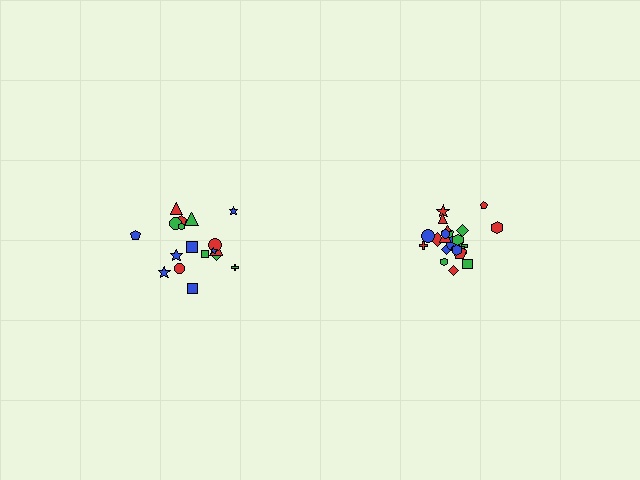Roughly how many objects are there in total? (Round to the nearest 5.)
Roughly 45 objects in total.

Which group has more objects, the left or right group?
The right group.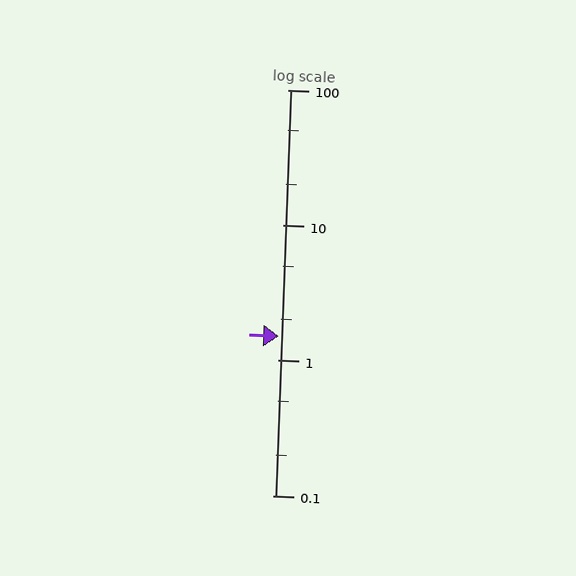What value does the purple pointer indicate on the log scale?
The pointer indicates approximately 1.5.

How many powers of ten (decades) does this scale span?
The scale spans 3 decades, from 0.1 to 100.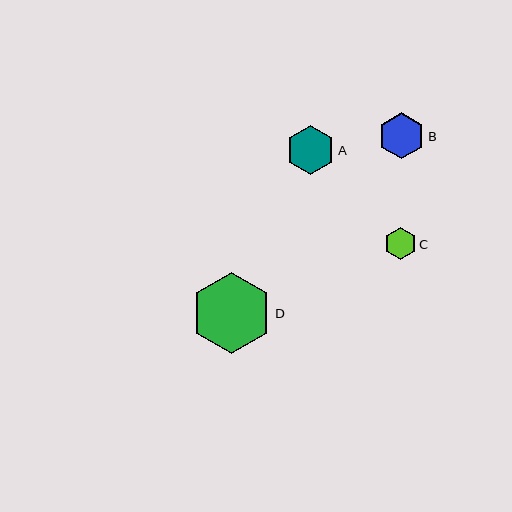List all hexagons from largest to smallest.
From largest to smallest: D, A, B, C.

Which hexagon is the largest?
Hexagon D is the largest with a size of approximately 81 pixels.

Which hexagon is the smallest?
Hexagon C is the smallest with a size of approximately 32 pixels.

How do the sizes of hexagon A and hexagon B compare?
Hexagon A and hexagon B are approximately the same size.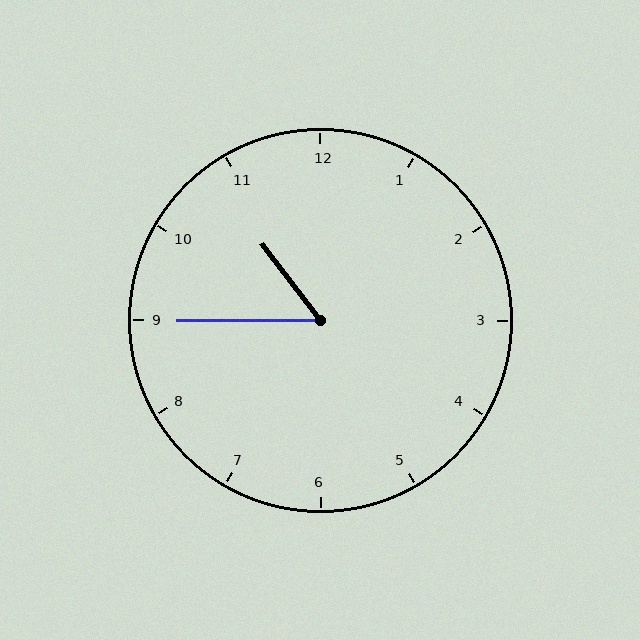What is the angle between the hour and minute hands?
Approximately 52 degrees.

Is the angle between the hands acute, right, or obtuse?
It is acute.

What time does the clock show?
10:45.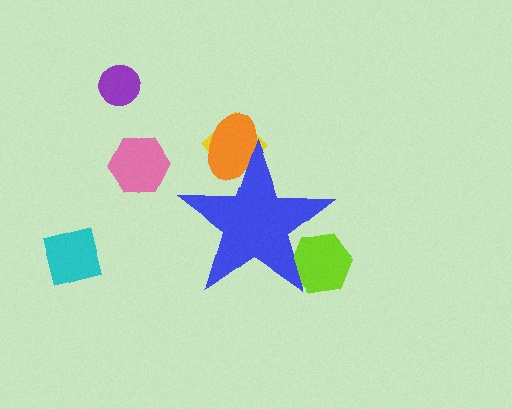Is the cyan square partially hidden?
No, the cyan square is fully visible.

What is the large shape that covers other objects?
A blue star.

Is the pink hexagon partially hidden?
No, the pink hexagon is fully visible.